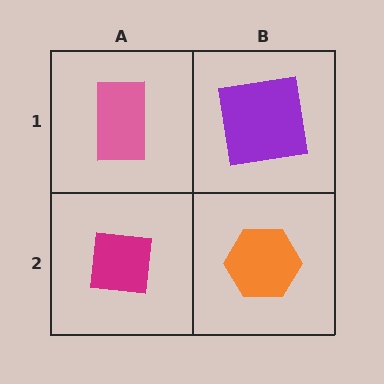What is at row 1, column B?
A purple square.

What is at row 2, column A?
A magenta square.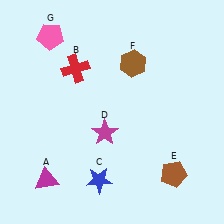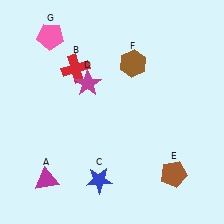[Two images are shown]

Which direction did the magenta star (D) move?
The magenta star (D) moved up.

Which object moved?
The magenta star (D) moved up.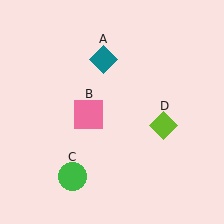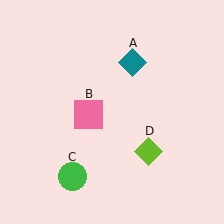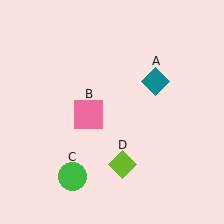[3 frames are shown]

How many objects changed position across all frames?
2 objects changed position: teal diamond (object A), lime diamond (object D).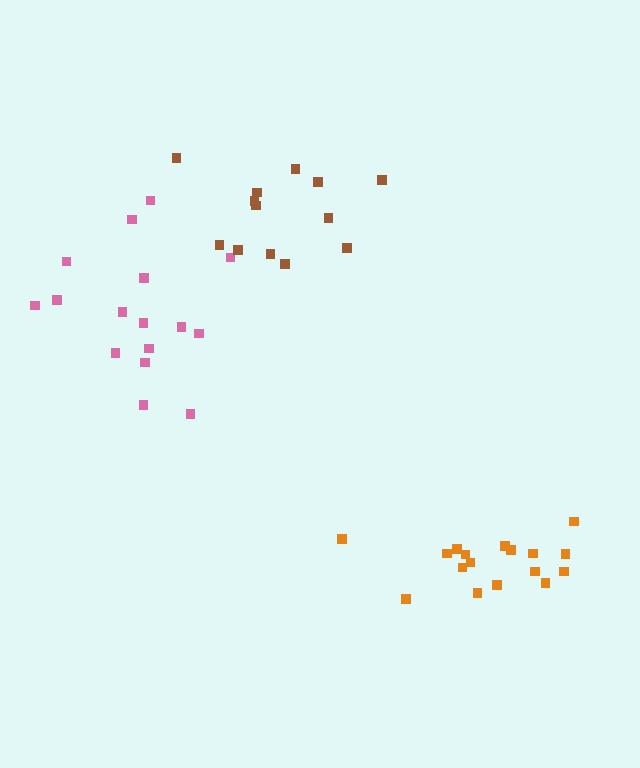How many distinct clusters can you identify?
There are 3 distinct clusters.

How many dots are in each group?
Group 1: 16 dots, Group 2: 13 dots, Group 3: 17 dots (46 total).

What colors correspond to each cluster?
The clusters are colored: pink, brown, orange.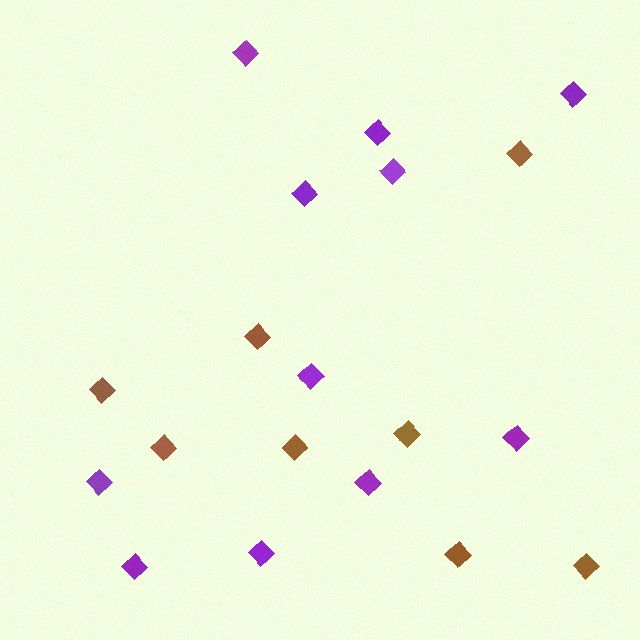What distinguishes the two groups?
There are 2 groups: one group of brown diamonds (8) and one group of purple diamonds (11).